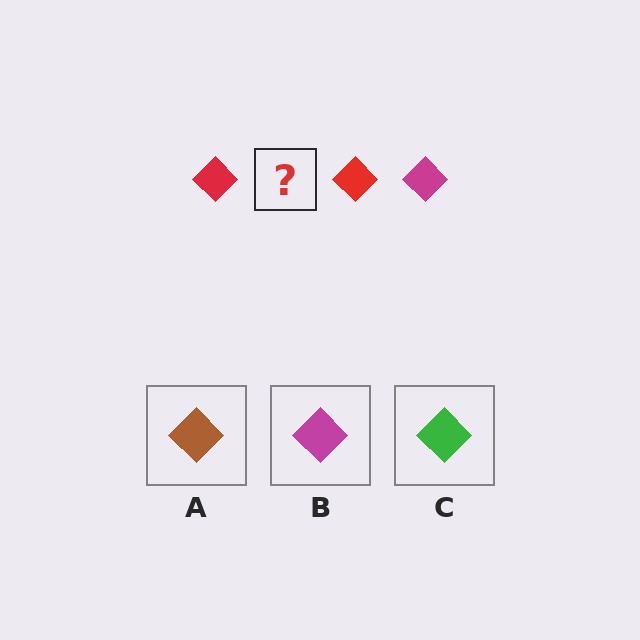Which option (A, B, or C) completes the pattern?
B.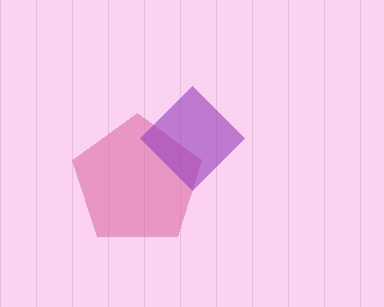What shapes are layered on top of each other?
The layered shapes are: a pink pentagon, a purple diamond.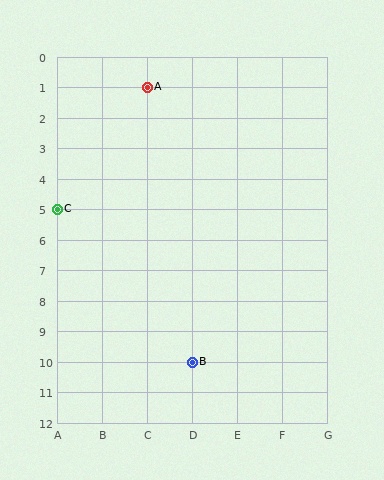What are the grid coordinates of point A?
Point A is at grid coordinates (C, 1).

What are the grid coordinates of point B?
Point B is at grid coordinates (D, 10).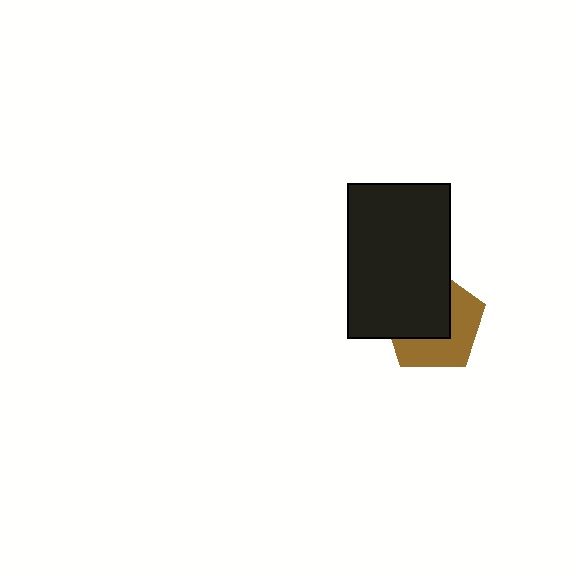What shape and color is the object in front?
The object in front is a black rectangle.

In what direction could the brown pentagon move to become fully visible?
The brown pentagon could move toward the lower-right. That would shift it out from behind the black rectangle entirely.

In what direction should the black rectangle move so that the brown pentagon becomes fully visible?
The black rectangle should move toward the upper-left. That is the shortest direction to clear the overlap and leave the brown pentagon fully visible.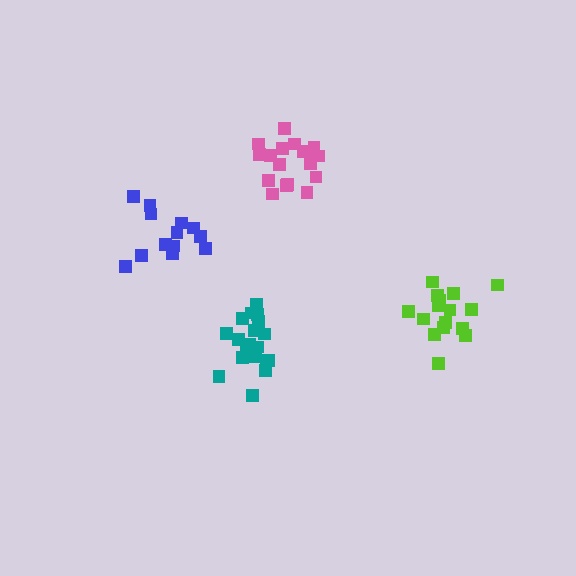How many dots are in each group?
Group 1: 19 dots, Group 2: 13 dots, Group 3: 18 dots, Group 4: 16 dots (66 total).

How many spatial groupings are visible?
There are 4 spatial groupings.